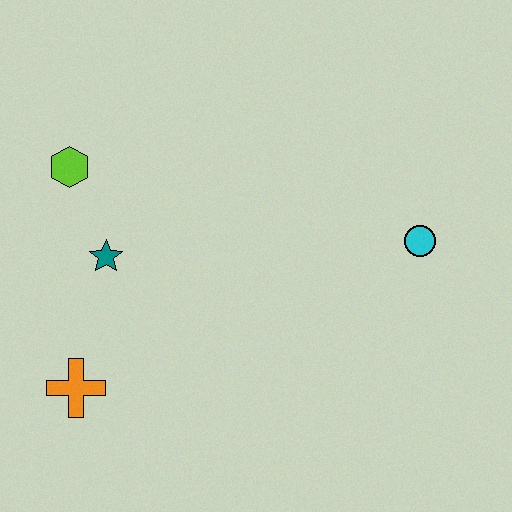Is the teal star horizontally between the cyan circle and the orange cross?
Yes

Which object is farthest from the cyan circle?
The orange cross is farthest from the cyan circle.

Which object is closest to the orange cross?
The teal star is closest to the orange cross.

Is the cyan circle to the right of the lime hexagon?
Yes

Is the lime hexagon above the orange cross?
Yes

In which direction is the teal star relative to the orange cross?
The teal star is above the orange cross.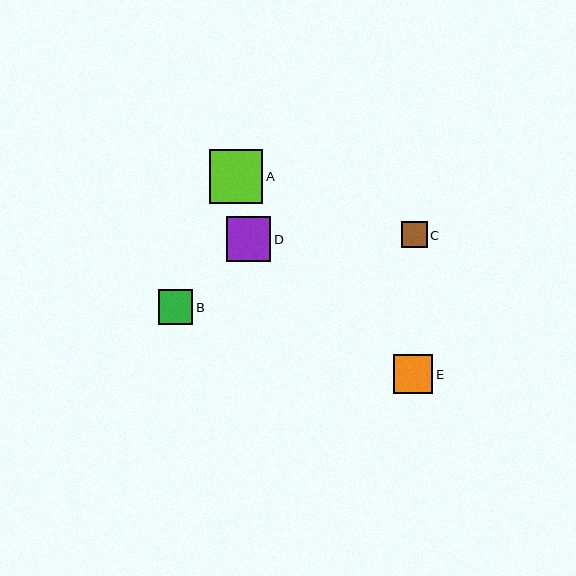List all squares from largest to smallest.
From largest to smallest: A, D, E, B, C.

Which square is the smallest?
Square C is the smallest with a size of approximately 26 pixels.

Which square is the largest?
Square A is the largest with a size of approximately 53 pixels.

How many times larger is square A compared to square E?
Square A is approximately 1.3 times the size of square E.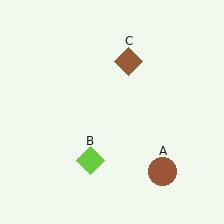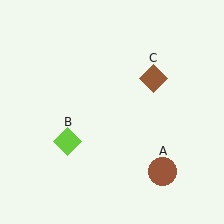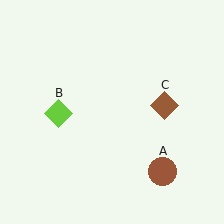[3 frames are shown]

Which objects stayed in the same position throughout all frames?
Brown circle (object A) remained stationary.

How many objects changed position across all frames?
2 objects changed position: lime diamond (object B), brown diamond (object C).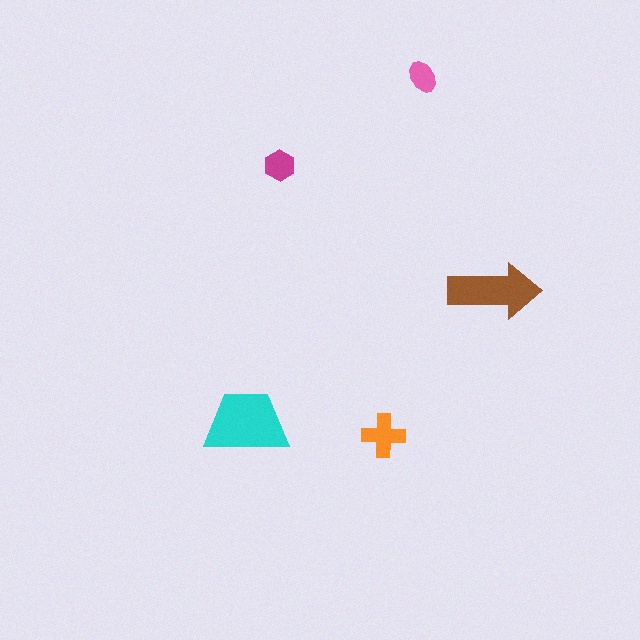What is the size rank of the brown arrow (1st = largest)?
2nd.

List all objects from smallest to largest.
The pink ellipse, the magenta hexagon, the orange cross, the brown arrow, the cyan trapezoid.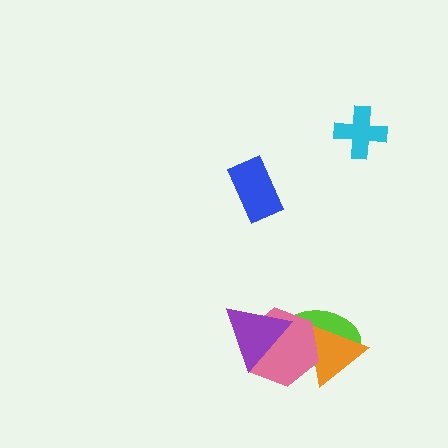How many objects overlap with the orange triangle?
2 objects overlap with the orange triangle.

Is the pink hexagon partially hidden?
Yes, it is partially covered by another shape.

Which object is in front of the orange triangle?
The pink hexagon is in front of the orange triangle.